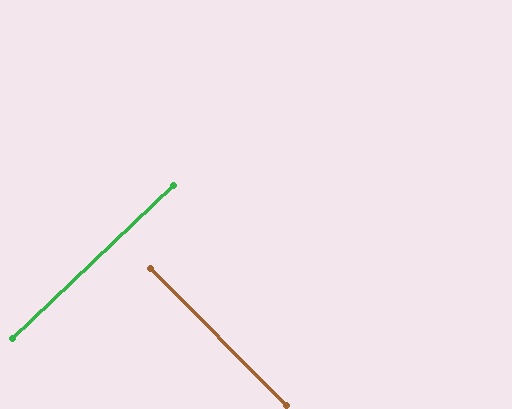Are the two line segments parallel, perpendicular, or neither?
Perpendicular — they meet at approximately 88°.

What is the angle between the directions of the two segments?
Approximately 88 degrees.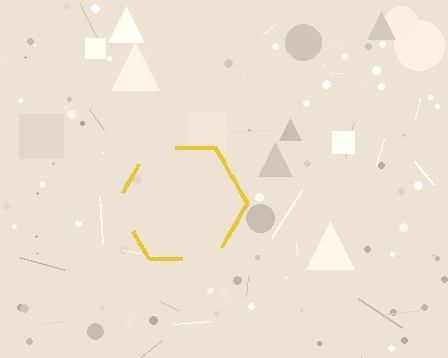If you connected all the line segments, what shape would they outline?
They would outline a hexagon.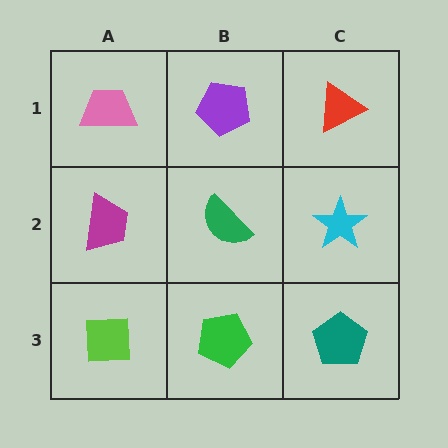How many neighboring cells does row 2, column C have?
3.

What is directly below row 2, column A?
A lime square.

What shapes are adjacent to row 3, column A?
A magenta trapezoid (row 2, column A), a green pentagon (row 3, column B).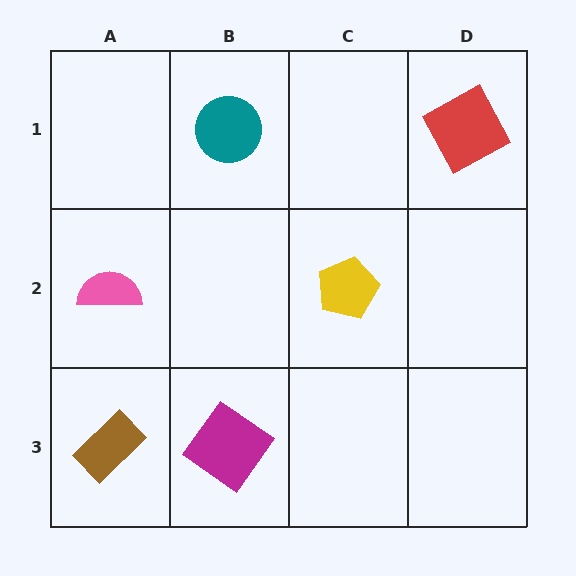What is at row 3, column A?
A brown rectangle.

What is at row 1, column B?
A teal circle.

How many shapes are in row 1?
2 shapes.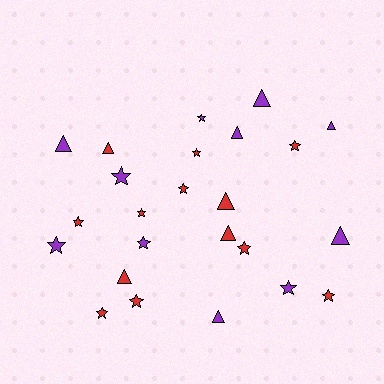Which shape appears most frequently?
Star, with 14 objects.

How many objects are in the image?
There are 24 objects.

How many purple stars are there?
There are 5 purple stars.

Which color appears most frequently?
Red, with 13 objects.